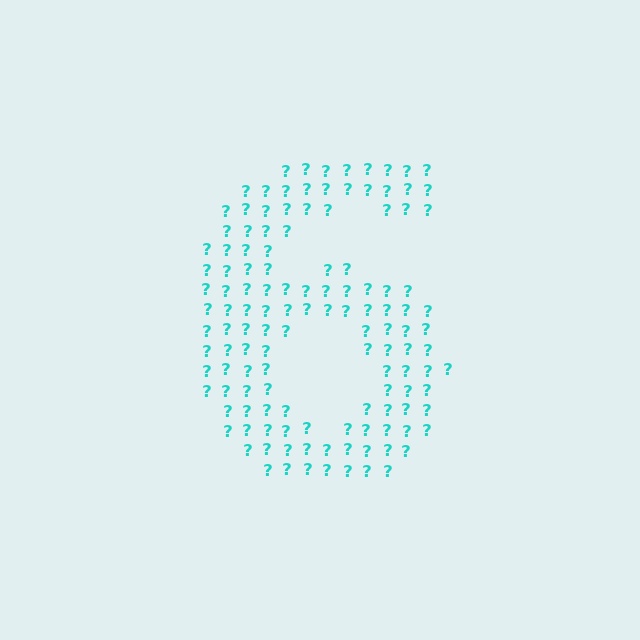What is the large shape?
The large shape is the digit 6.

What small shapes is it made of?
It is made of small question marks.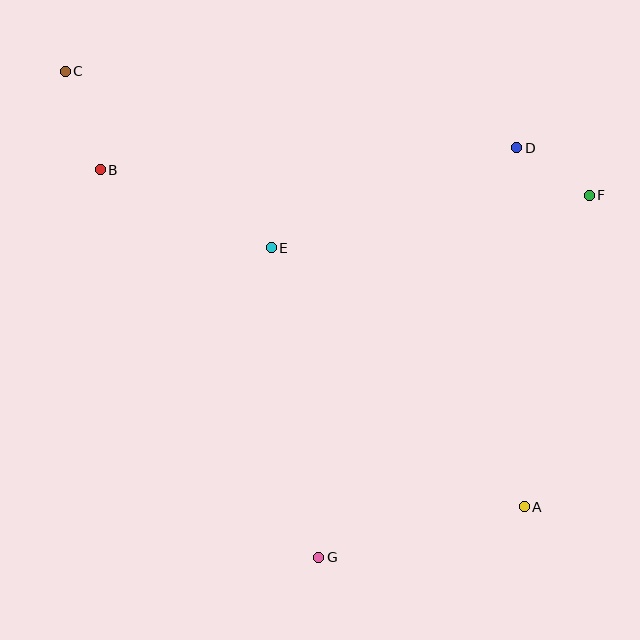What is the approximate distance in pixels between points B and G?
The distance between B and G is approximately 444 pixels.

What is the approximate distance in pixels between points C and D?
The distance between C and D is approximately 458 pixels.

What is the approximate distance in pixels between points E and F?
The distance between E and F is approximately 323 pixels.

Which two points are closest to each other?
Points D and F are closest to each other.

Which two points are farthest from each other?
Points A and C are farthest from each other.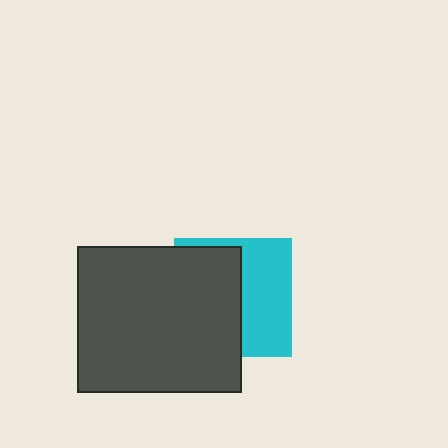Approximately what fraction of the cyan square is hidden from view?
Roughly 54% of the cyan square is hidden behind the dark gray rectangle.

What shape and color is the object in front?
The object in front is a dark gray rectangle.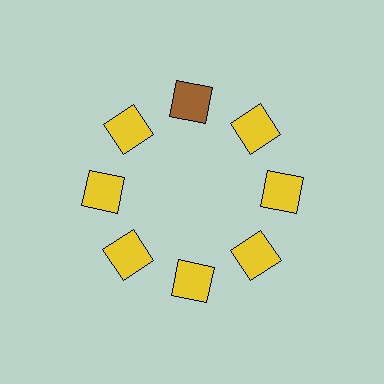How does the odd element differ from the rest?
It has a different color: brown instead of yellow.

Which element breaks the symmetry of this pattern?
The brown square at roughly the 12 o'clock position breaks the symmetry. All other shapes are yellow squares.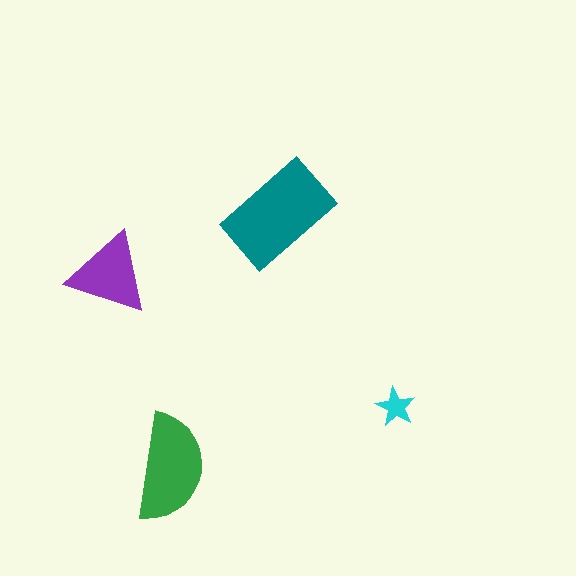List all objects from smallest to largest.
The cyan star, the purple triangle, the green semicircle, the teal rectangle.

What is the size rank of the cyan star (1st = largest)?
4th.